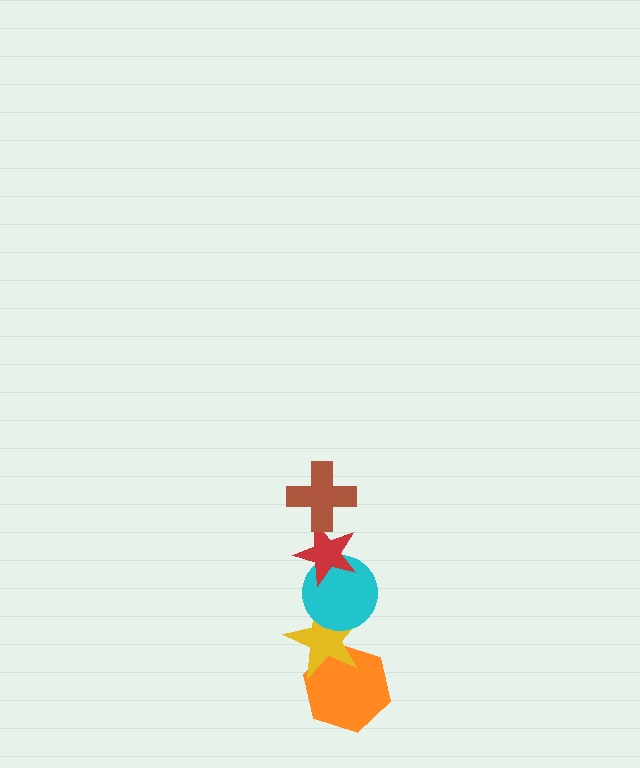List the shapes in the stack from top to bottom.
From top to bottom: the brown cross, the red star, the cyan circle, the yellow star, the orange hexagon.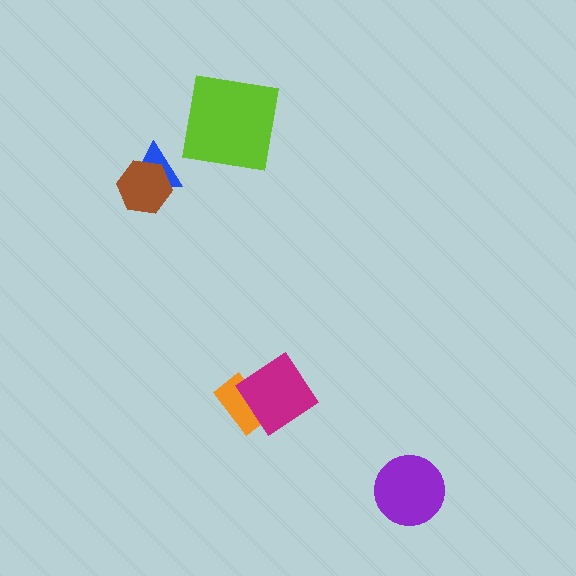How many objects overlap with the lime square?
0 objects overlap with the lime square.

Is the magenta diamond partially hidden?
No, no other shape covers it.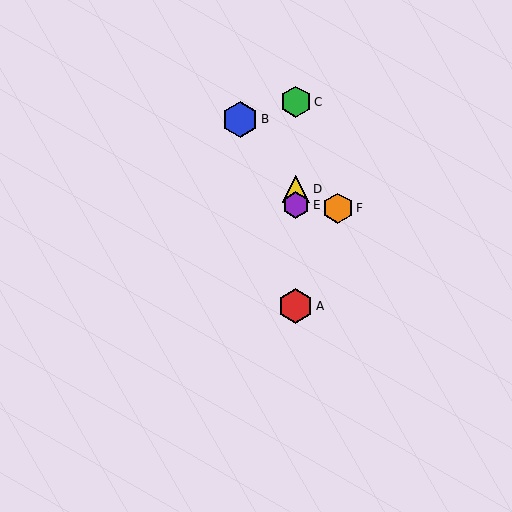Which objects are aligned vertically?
Objects A, C, D, E are aligned vertically.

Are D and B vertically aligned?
No, D is at x≈296 and B is at x≈240.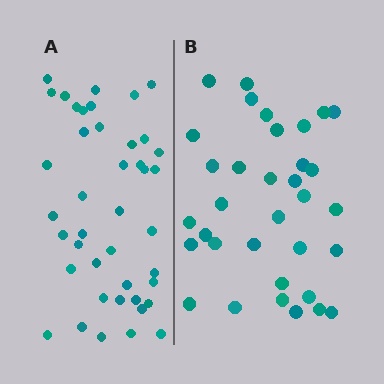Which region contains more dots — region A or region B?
Region A (the left region) has more dots.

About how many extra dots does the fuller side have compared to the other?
Region A has roughly 8 or so more dots than region B.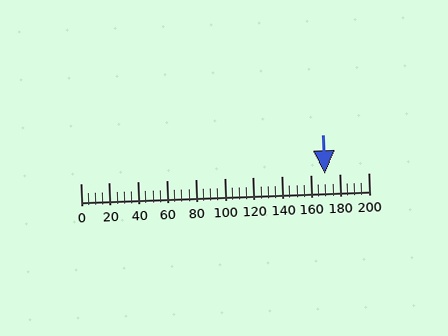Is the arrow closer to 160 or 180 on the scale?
The arrow is closer to 160.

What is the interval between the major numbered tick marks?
The major tick marks are spaced 20 units apart.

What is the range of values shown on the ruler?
The ruler shows values from 0 to 200.